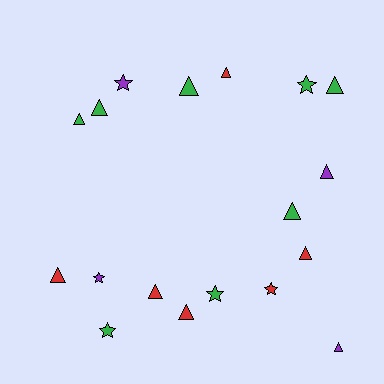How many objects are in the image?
There are 18 objects.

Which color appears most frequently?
Green, with 8 objects.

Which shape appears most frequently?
Triangle, with 12 objects.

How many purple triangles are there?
There are 2 purple triangles.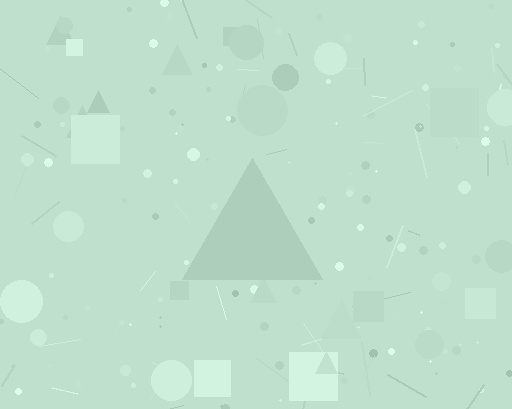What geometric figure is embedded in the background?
A triangle is embedded in the background.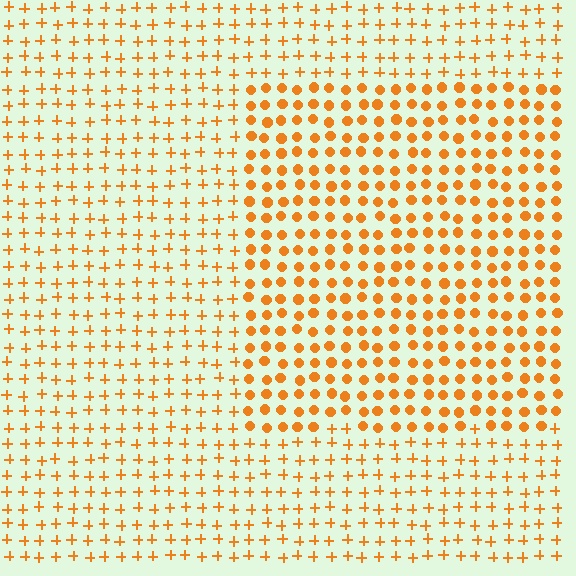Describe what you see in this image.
The image is filled with small orange elements arranged in a uniform grid. A rectangle-shaped region contains circles, while the surrounding area contains plus signs. The boundary is defined purely by the change in element shape.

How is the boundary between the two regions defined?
The boundary is defined by a change in element shape: circles inside vs. plus signs outside. All elements share the same color and spacing.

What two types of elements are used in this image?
The image uses circles inside the rectangle region and plus signs outside it.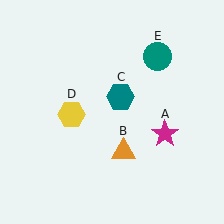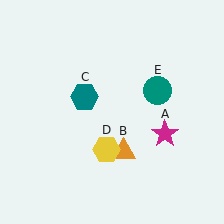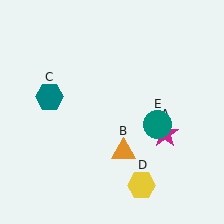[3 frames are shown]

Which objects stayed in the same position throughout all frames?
Magenta star (object A) and orange triangle (object B) remained stationary.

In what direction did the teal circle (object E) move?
The teal circle (object E) moved down.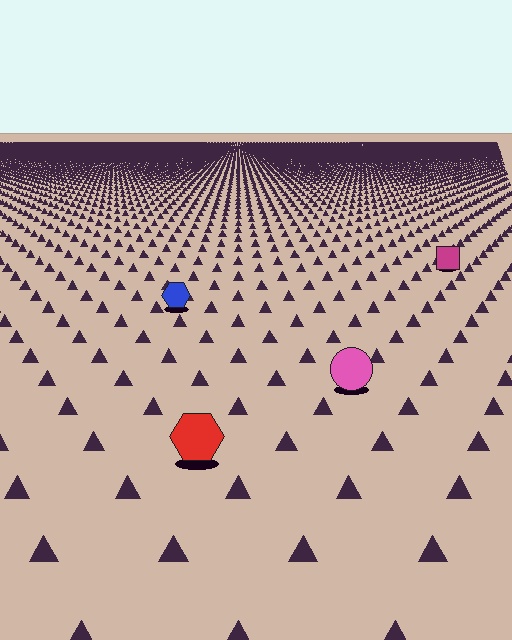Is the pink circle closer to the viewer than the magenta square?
Yes. The pink circle is closer — you can tell from the texture gradient: the ground texture is coarser near it.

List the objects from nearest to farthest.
From nearest to farthest: the red hexagon, the pink circle, the blue hexagon, the magenta square.